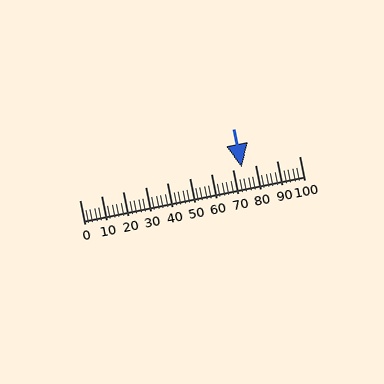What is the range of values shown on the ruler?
The ruler shows values from 0 to 100.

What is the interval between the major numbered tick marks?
The major tick marks are spaced 10 units apart.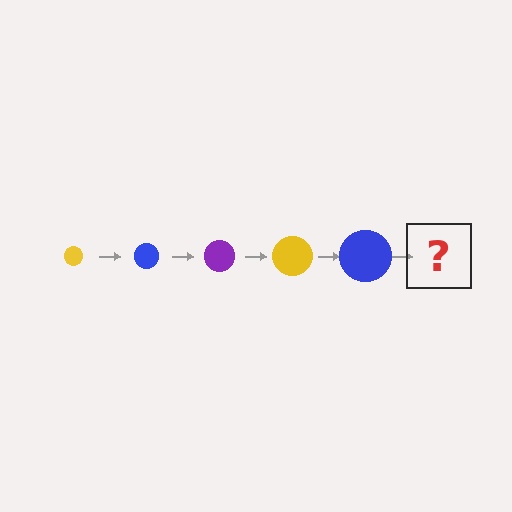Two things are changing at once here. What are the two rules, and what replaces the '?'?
The two rules are that the circle grows larger each step and the color cycles through yellow, blue, and purple. The '?' should be a purple circle, larger than the previous one.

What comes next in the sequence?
The next element should be a purple circle, larger than the previous one.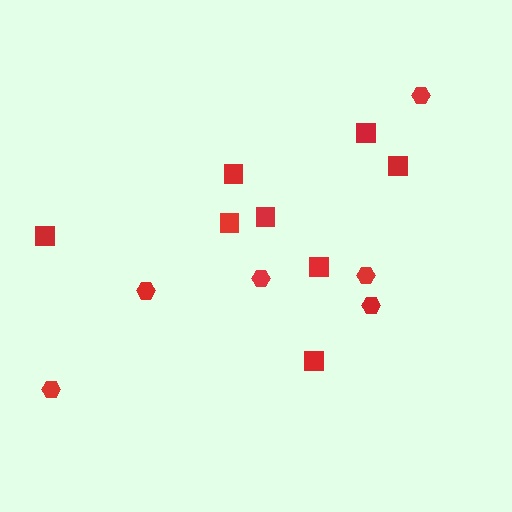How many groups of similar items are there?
There are 2 groups: one group of squares (8) and one group of hexagons (6).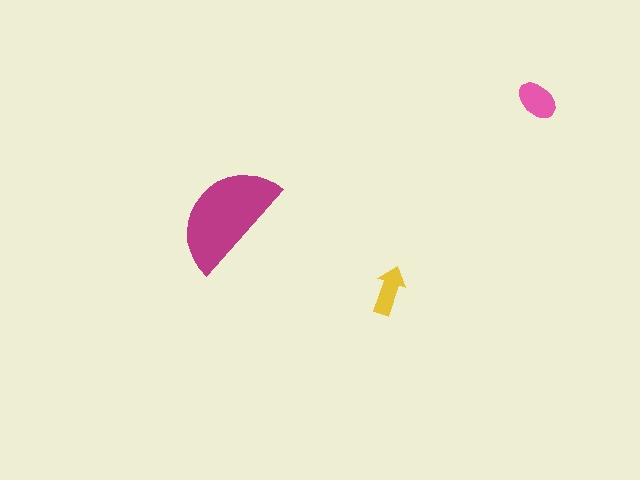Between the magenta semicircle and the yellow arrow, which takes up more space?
The magenta semicircle.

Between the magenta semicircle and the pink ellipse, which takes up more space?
The magenta semicircle.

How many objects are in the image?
There are 3 objects in the image.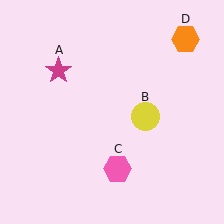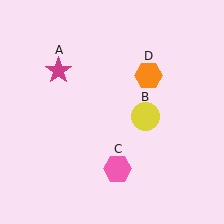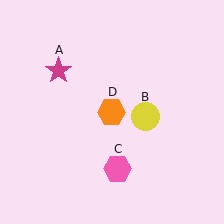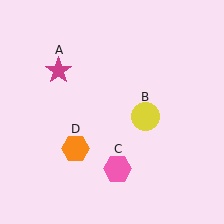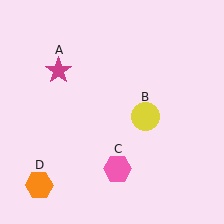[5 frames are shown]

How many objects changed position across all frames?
1 object changed position: orange hexagon (object D).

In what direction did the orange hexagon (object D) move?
The orange hexagon (object D) moved down and to the left.